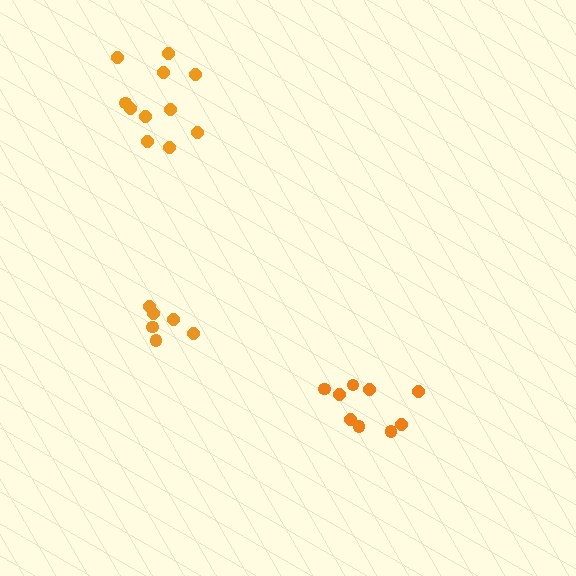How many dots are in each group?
Group 1: 6 dots, Group 2: 11 dots, Group 3: 9 dots (26 total).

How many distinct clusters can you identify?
There are 3 distinct clusters.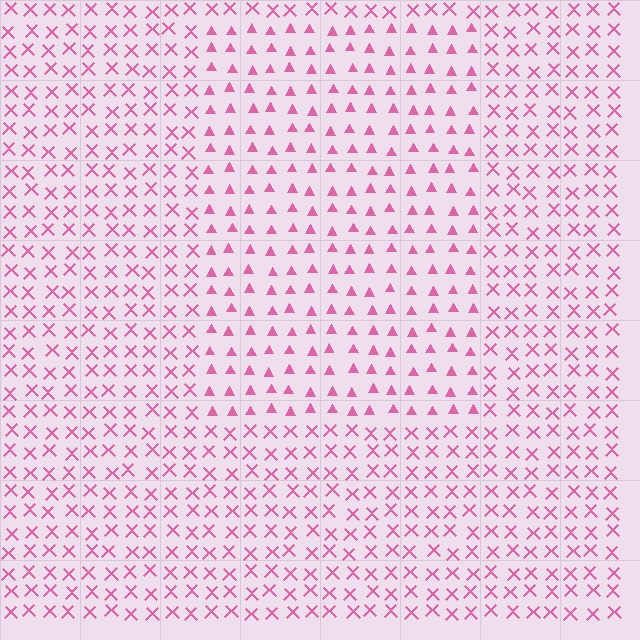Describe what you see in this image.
The image is filled with small pink elements arranged in a uniform grid. A rectangle-shaped region contains triangles, while the surrounding area contains X marks. The boundary is defined purely by the change in element shape.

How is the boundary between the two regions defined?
The boundary is defined by a change in element shape: triangles inside vs. X marks outside. All elements share the same color and spacing.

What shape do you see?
I see a rectangle.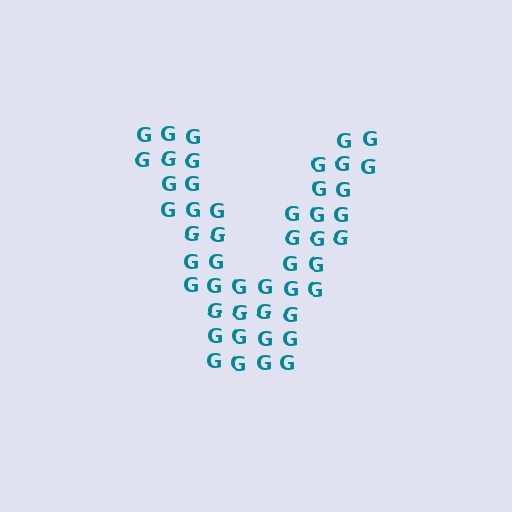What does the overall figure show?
The overall figure shows the letter V.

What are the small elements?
The small elements are letter G's.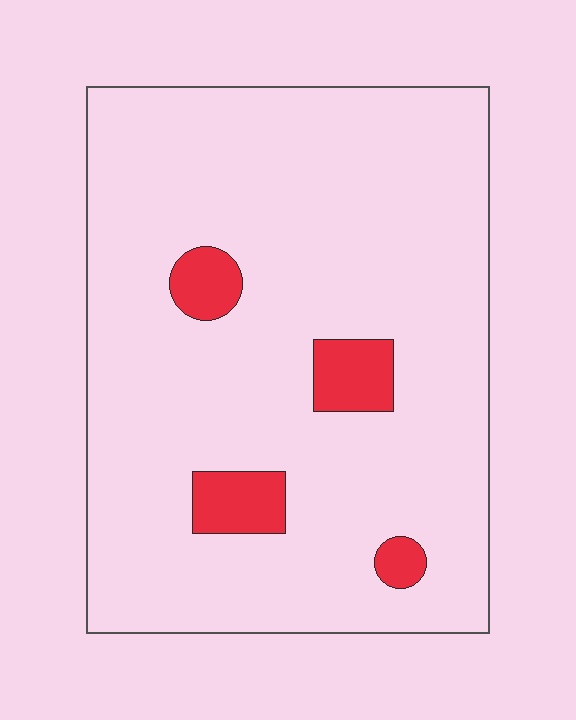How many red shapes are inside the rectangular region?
4.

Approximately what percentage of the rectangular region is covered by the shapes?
Approximately 10%.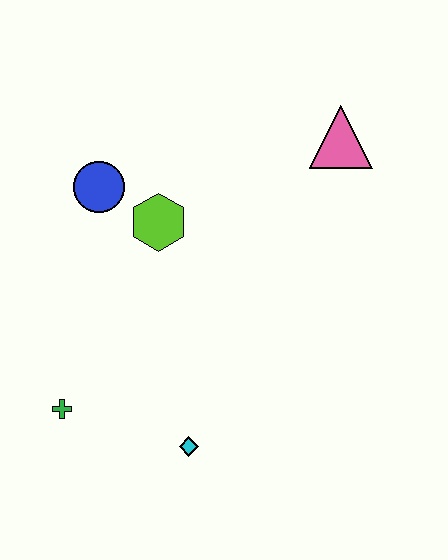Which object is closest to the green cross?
The cyan diamond is closest to the green cross.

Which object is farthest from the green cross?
The pink triangle is farthest from the green cross.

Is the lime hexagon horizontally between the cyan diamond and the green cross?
Yes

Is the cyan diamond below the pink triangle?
Yes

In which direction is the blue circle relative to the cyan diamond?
The blue circle is above the cyan diamond.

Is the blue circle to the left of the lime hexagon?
Yes